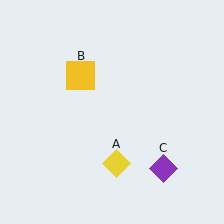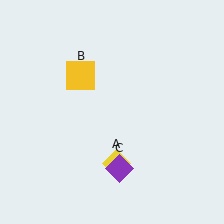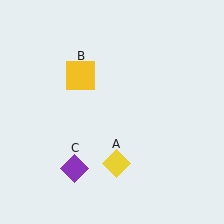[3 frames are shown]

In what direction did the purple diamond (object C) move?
The purple diamond (object C) moved left.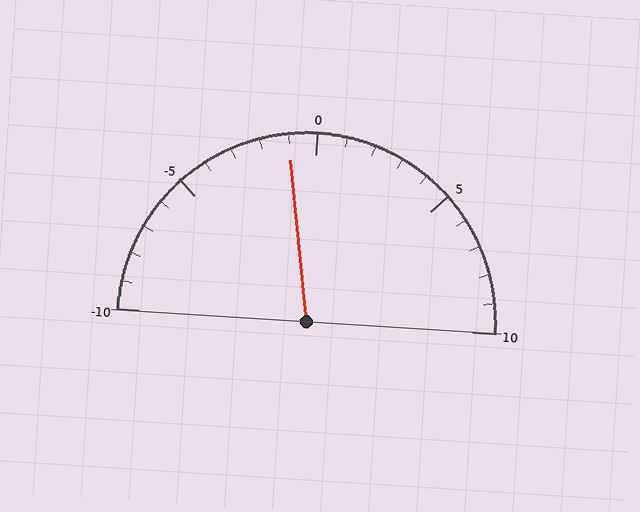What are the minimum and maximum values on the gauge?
The gauge ranges from -10 to 10.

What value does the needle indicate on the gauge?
The needle indicates approximately -1.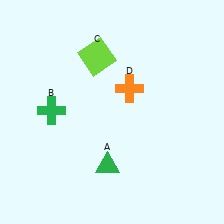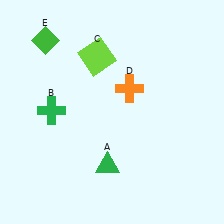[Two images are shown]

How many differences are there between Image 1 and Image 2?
There is 1 difference between the two images.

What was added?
A green diamond (E) was added in Image 2.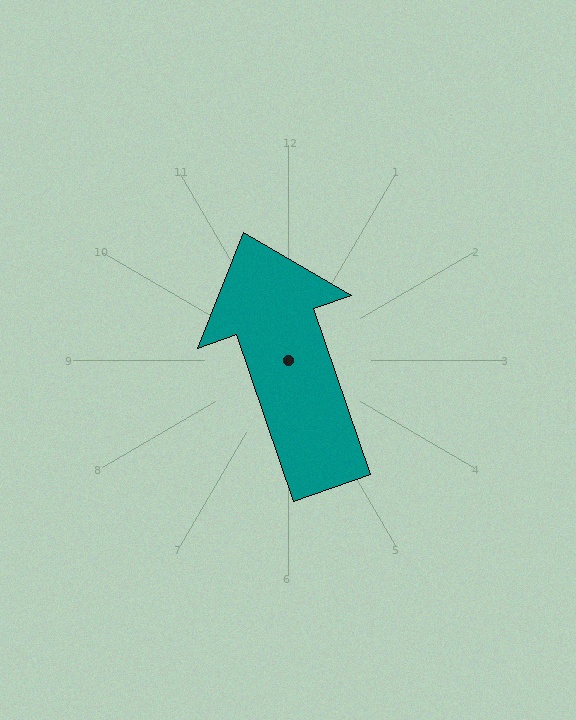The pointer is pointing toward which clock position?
Roughly 11 o'clock.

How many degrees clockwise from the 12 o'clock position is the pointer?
Approximately 341 degrees.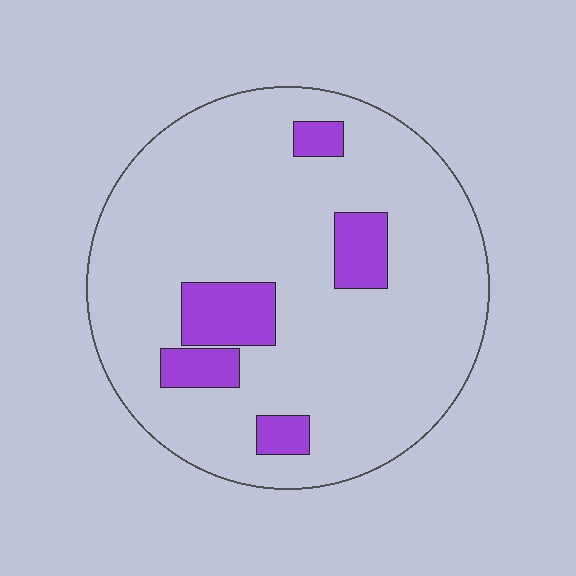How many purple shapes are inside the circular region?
5.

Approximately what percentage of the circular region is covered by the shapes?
Approximately 15%.